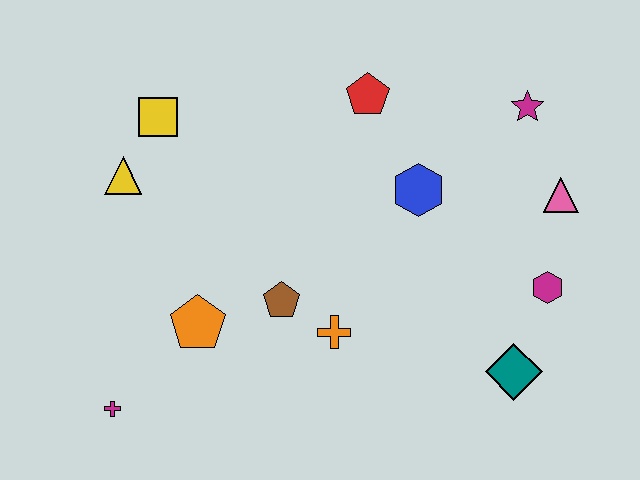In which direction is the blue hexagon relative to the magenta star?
The blue hexagon is to the left of the magenta star.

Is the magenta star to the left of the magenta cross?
No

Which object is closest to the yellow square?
The yellow triangle is closest to the yellow square.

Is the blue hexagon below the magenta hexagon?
No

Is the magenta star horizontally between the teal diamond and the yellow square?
No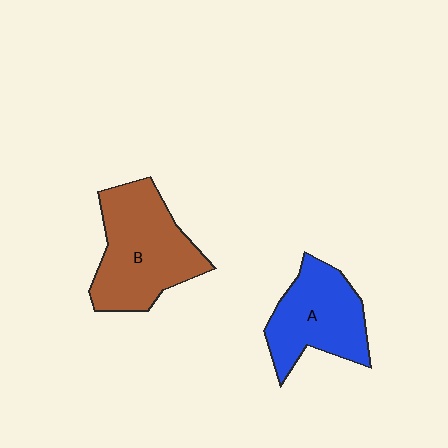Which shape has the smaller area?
Shape A (blue).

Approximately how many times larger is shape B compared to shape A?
Approximately 1.3 times.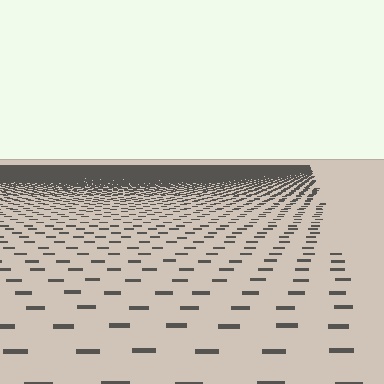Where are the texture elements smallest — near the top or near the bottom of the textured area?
Near the top.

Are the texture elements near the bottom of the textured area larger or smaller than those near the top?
Larger. Near the bottom, elements are closer to the viewer and appear at a bigger on-screen size.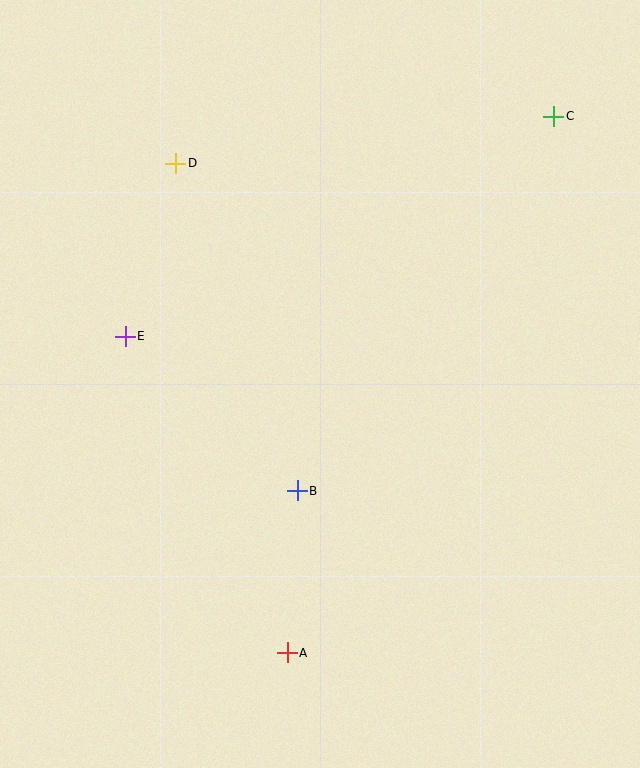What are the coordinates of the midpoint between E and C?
The midpoint between E and C is at (339, 226).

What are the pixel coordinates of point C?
Point C is at (554, 116).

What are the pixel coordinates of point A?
Point A is at (287, 653).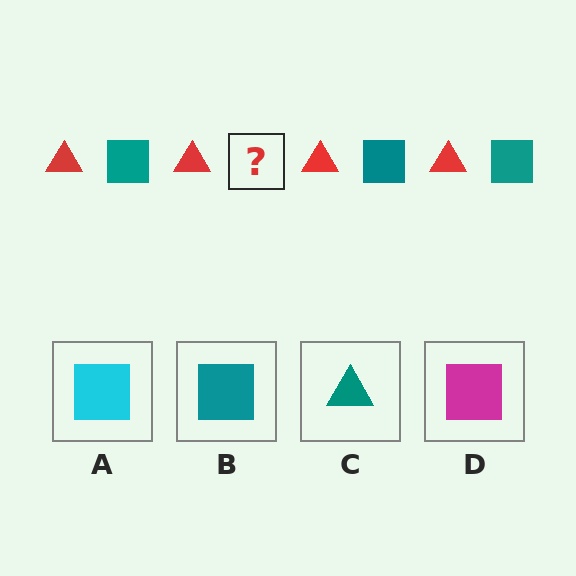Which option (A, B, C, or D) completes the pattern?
B.